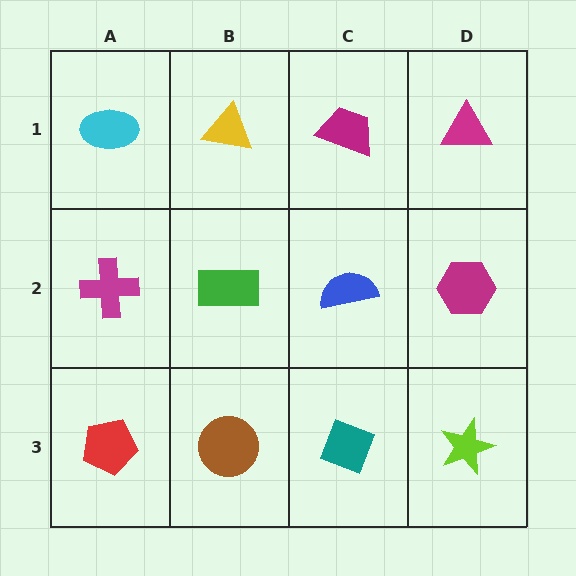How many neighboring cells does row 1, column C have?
3.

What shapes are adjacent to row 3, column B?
A green rectangle (row 2, column B), a red pentagon (row 3, column A), a teal diamond (row 3, column C).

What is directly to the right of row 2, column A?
A green rectangle.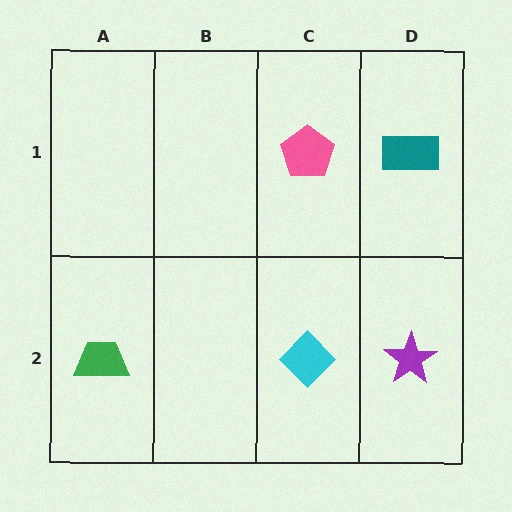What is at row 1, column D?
A teal rectangle.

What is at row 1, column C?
A pink pentagon.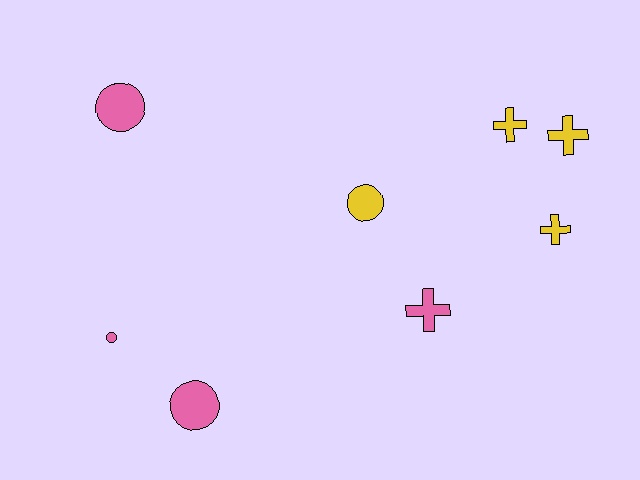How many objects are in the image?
There are 8 objects.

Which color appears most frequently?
Yellow, with 4 objects.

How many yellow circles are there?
There is 1 yellow circle.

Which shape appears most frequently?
Circle, with 4 objects.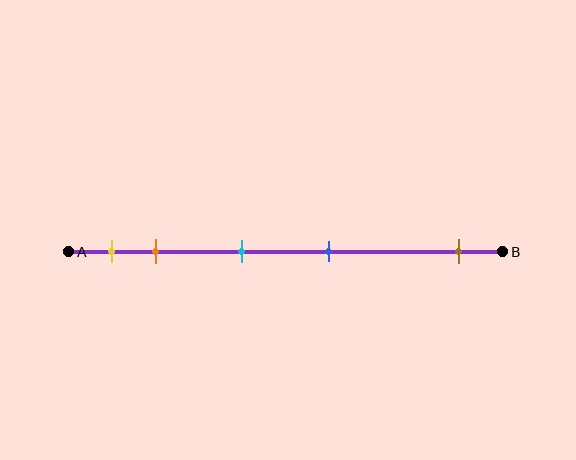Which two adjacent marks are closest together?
The yellow and orange marks are the closest adjacent pair.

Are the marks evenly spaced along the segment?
No, the marks are not evenly spaced.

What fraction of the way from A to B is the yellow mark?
The yellow mark is approximately 10% (0.1) of the way from A to B.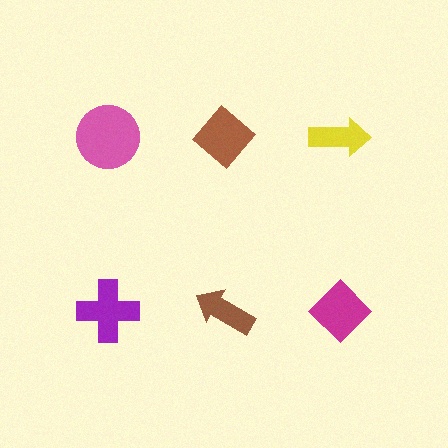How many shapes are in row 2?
3 shapes.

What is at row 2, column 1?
A purple cross.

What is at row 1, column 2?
A brown diamond.